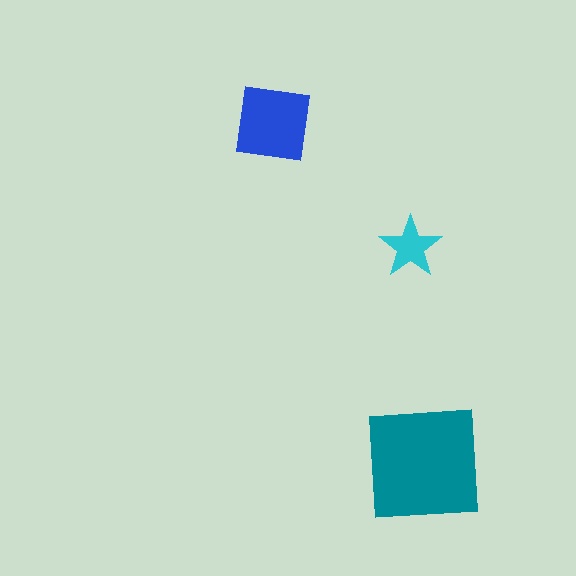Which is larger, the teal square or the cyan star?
The teal square.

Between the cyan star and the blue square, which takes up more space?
The blue square.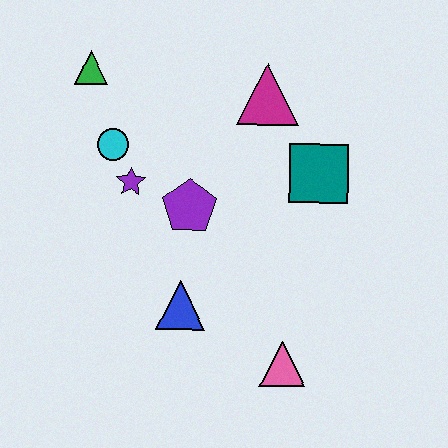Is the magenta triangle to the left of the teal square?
Yes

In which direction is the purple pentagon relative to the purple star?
The purple pentagon is to the right of the purple star.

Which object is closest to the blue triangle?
The purple pentagon is closest to the blue triangle.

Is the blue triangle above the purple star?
No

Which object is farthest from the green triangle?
The pink triangle is farthest from the green triangle.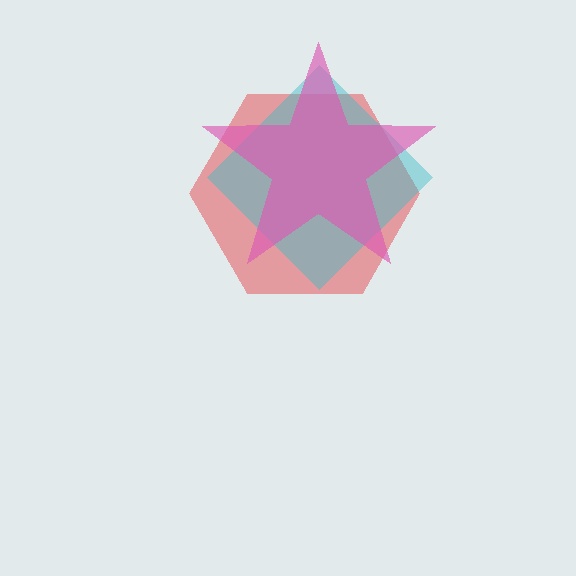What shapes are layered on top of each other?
The layered shapes are: a red hexagon, a cyan diamond, a pink star.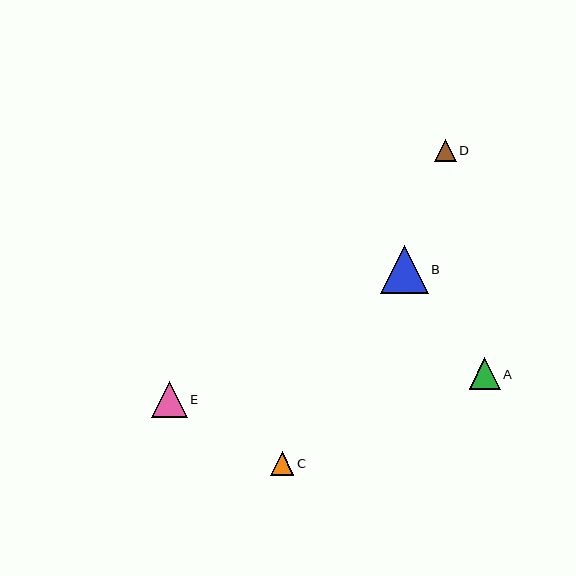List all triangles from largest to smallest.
From largest to smallest: B, E, A, C, D.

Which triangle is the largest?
Triangle B is the largest with a size of approximately 48 pixels.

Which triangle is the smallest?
Triangle D is the smallest with a size of approximately 22 pixels.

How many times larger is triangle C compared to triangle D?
Triangle C is approximately 1.1 times the size of triangle D.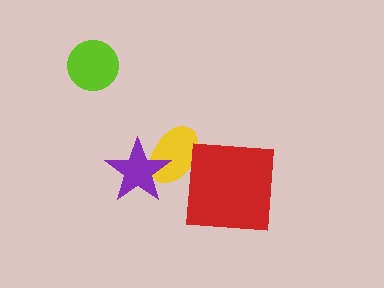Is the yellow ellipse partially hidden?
Yes, it is partially covered by another shape.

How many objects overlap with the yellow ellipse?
1 object overlaps with the yellow ellipse.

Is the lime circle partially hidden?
No, no other shape covers it.